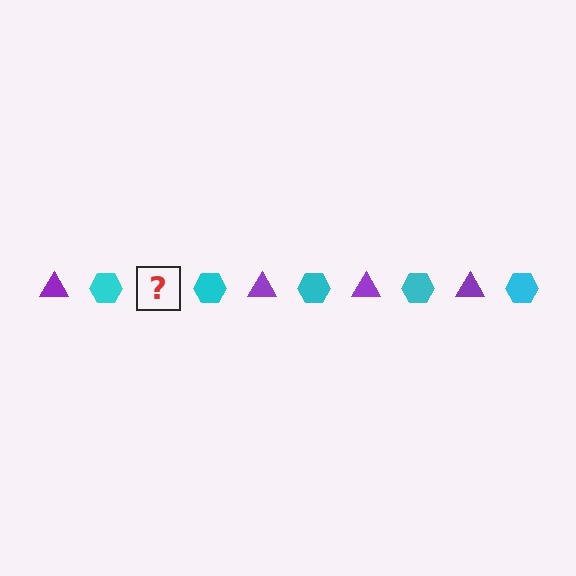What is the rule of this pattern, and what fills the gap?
The rule is that the pattern alternates between purple triangle and cyan hexagon. The gap should be filled with a purple triangle.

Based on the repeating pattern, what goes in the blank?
The blank should be a purple triangle.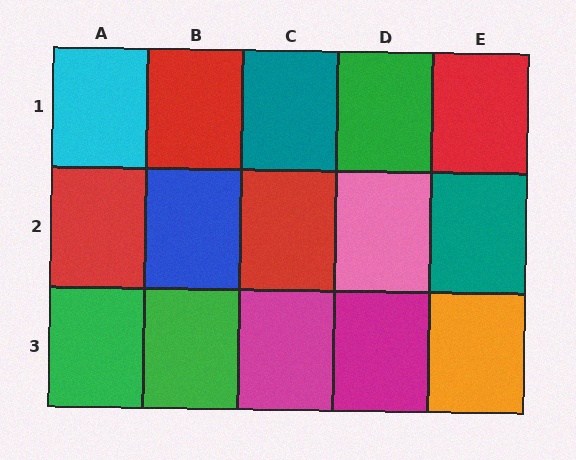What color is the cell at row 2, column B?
Blue.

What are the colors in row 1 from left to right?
Cyan, red, teal, green, red.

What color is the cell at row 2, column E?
Teal.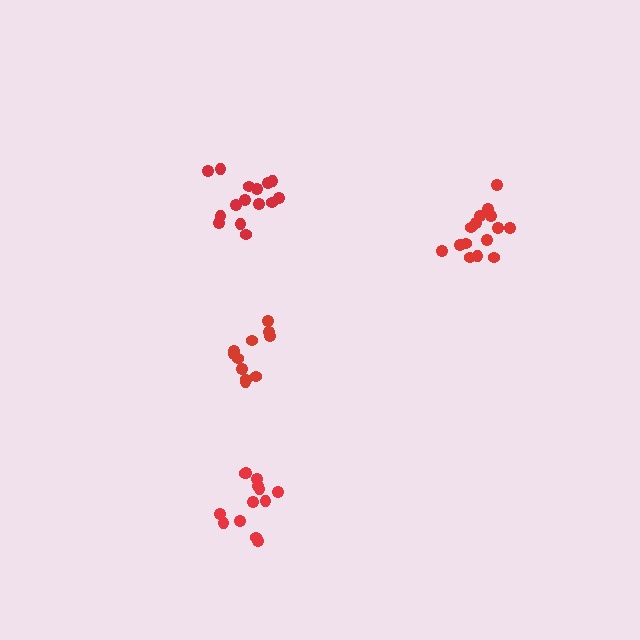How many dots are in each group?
Group 1: 16 dots, Group 2: 16 dots, Group 3: 11 dots, Group 4: 13 dots (56 total).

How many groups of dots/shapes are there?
There are 4 groups.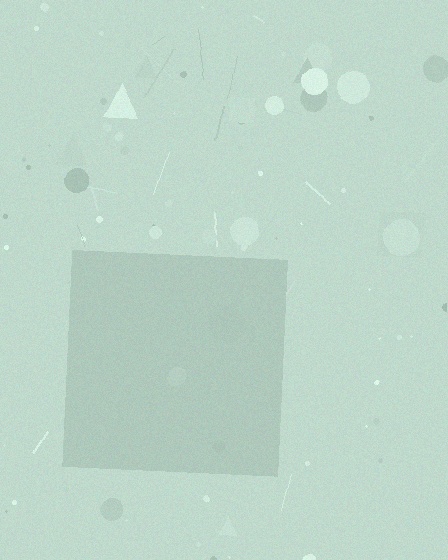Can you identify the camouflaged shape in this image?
The camouflaged shape is a square.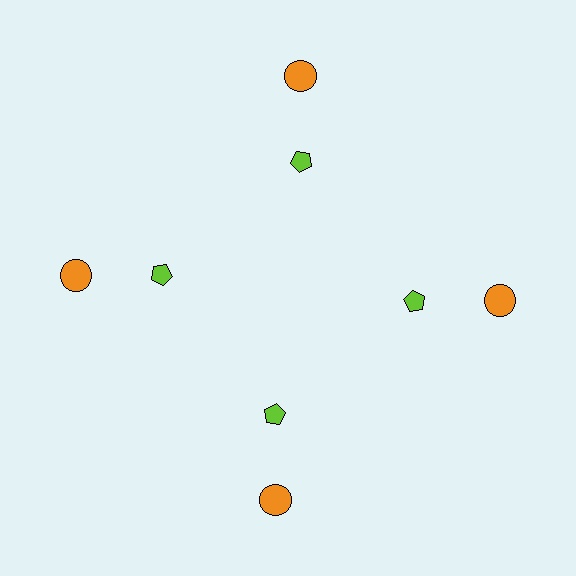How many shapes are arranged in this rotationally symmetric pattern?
There are 8 shapes, arranged in 4 groups of 2.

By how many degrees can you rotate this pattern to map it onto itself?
The pattern maps onto itself every 90 degrees of rotation.